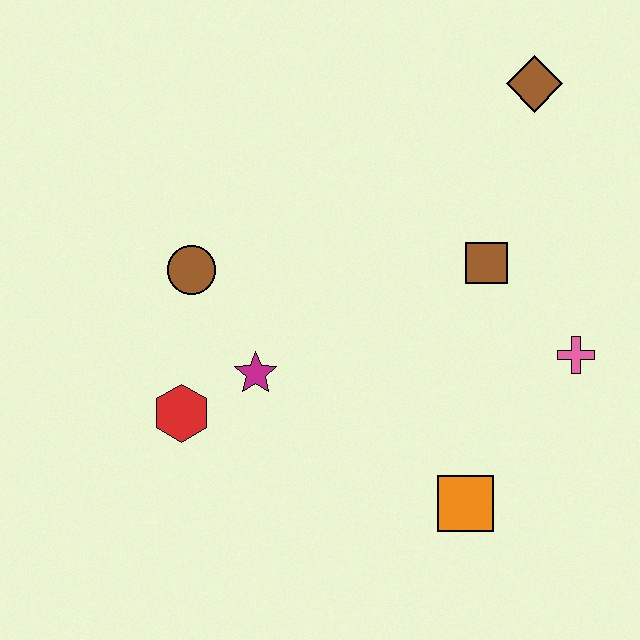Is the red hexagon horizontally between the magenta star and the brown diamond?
No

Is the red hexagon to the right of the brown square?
No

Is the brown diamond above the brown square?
Yes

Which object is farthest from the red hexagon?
The brown diamond is farthest from the red hexagon.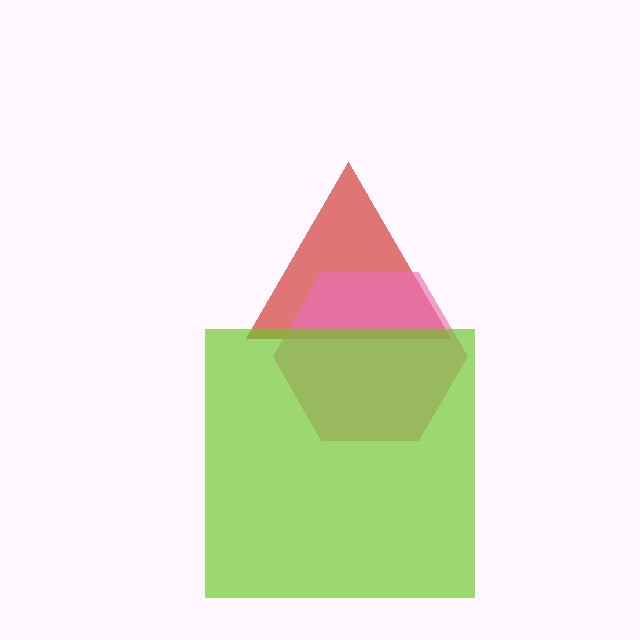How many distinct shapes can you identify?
There are 3 distinct shapes: a red triangle, a pink hexagon, a lime square.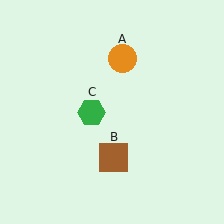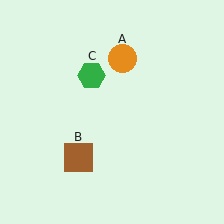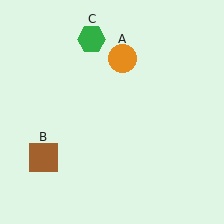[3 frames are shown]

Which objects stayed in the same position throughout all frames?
Orange circle (object A) remained stationary.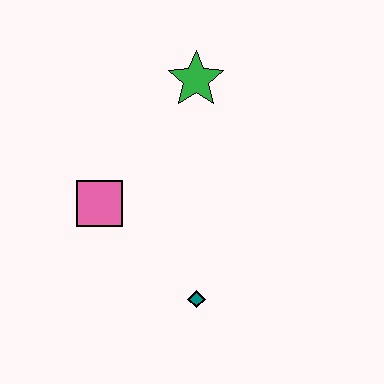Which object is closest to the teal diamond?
The pink square is closest to the teal diamond.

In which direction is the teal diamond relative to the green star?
The teal diamond is below the green star.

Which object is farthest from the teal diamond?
The green star is farthest from the teal diamond.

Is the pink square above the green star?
No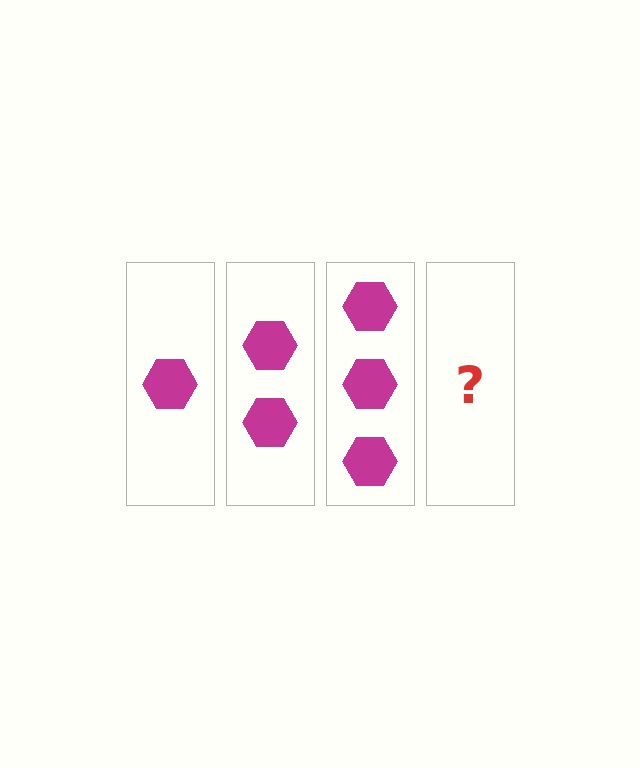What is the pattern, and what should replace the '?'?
The pattern is that each step adds one more hexagon. The '?' should be 4 hexagons.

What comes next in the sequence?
The next element should be 4 hexagons.